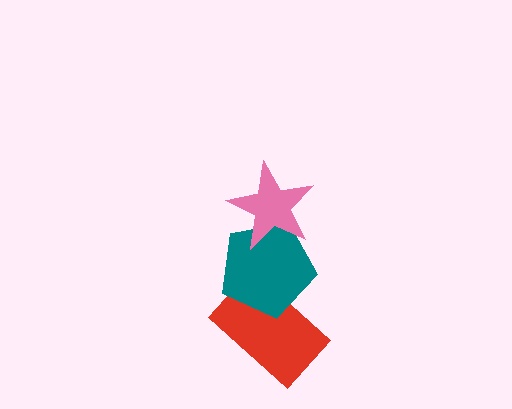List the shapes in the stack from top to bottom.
From top to bottom: the pink star, the teal pentagon, the red rectangle.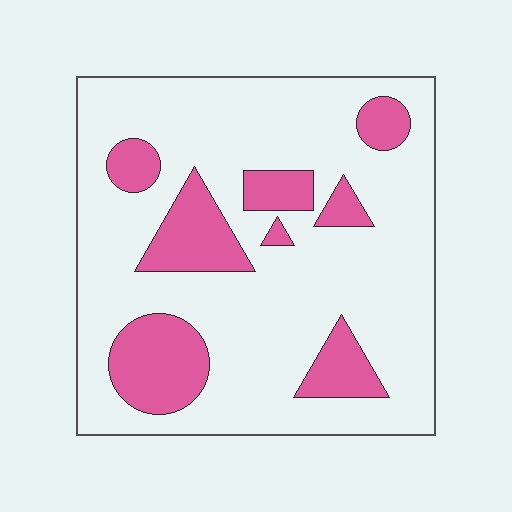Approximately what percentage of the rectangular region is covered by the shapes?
Approximately 20%.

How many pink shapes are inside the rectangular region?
8.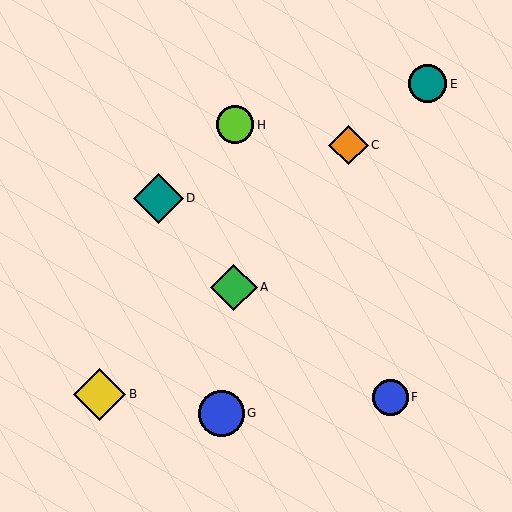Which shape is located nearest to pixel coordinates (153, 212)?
The teal diamond (labeled D) at (158, 198) is nearest to that location.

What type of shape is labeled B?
Shape B is a yellow diamond.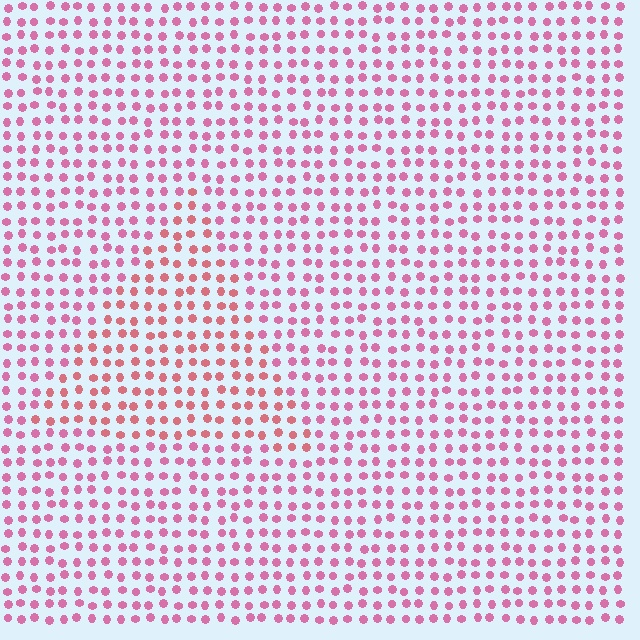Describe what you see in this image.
The image is filled with small pink elements in a uniform arrangement. A triangle-shaped region is visible where the elements are tinted to a slightly different hue, forming a subtle color boundary.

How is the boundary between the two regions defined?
The boundary is defined purely by a slight shift in hue (about 25 degrees). Spacing, size, and orientation are identical on both sides.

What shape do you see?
I see a triangle.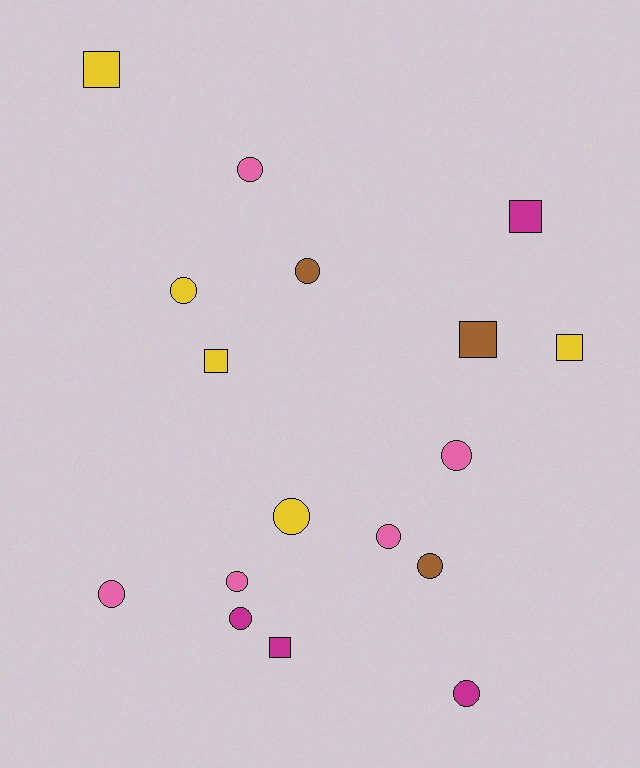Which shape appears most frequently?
Circle, with 11 objects.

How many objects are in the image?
There are 17 objects.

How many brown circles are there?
There are 2 brown circles.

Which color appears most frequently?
Pink, with 5 objects.